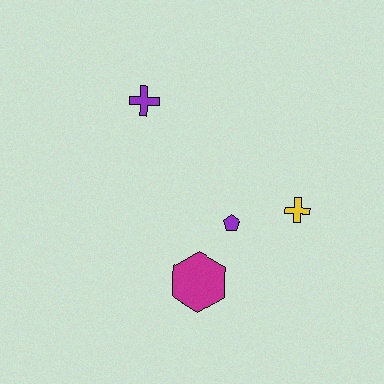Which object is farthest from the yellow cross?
The purple cross is farthest from the yellow cross.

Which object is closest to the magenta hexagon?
The purple pentagon is closest to the magenta hexagon.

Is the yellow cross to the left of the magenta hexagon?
No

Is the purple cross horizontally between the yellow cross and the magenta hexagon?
No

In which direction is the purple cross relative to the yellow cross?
The purple cross is to the left of the yellow cross.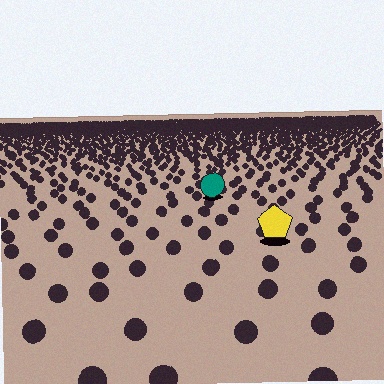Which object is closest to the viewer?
The yellow pentagon is closest. The texture marks near it are larger and more spread out.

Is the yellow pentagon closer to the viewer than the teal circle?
Yes. The yellow pentagon is closer — you can tell from the texture gradient: the ground texture is coarser near it.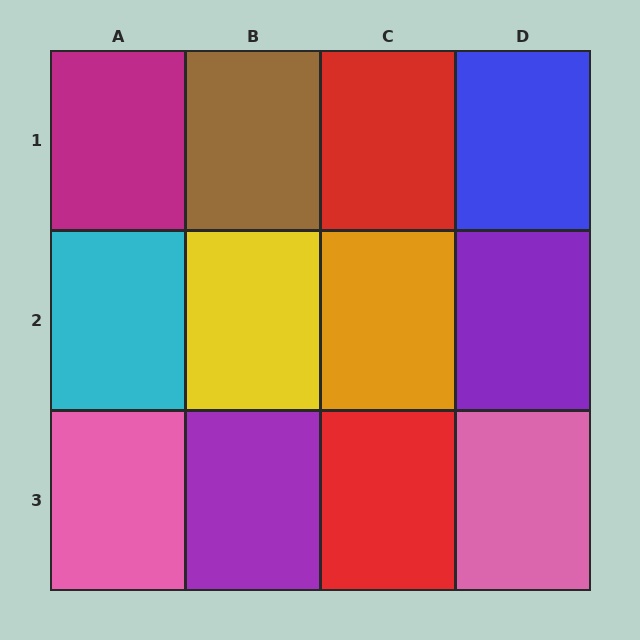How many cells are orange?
1 cell is orange.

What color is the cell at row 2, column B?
Yellow.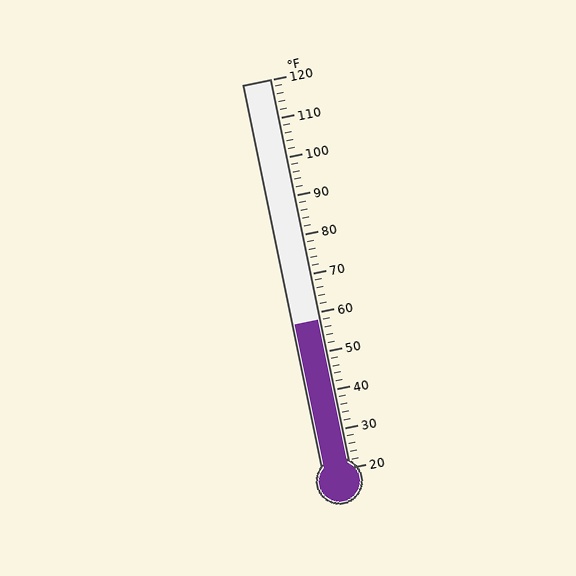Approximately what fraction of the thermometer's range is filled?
The thermometer is filled to approximately 40% of its range.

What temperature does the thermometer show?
The thermometer shows approximately 58°F.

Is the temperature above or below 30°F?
The temperature is above 30°F.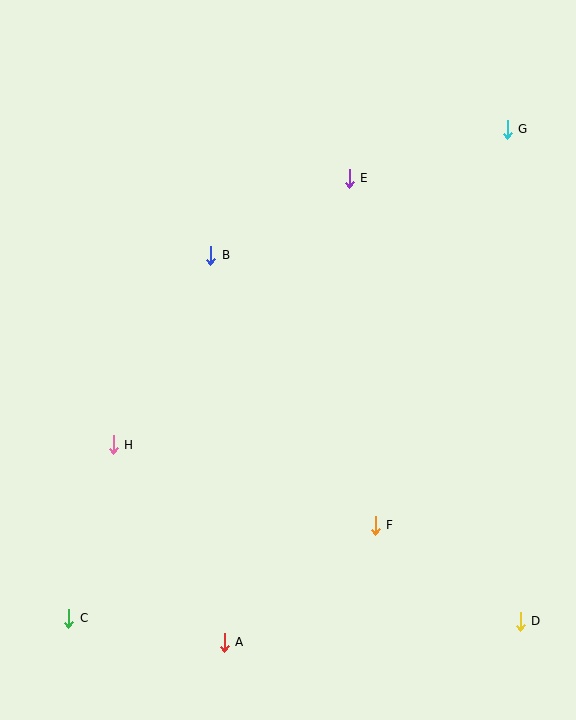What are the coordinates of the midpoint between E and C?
The midpoint between E and C is at (209, 398).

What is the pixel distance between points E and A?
The distance between E and A is 481 pixels.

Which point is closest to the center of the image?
Point B at (211, 255) is closest to the center.